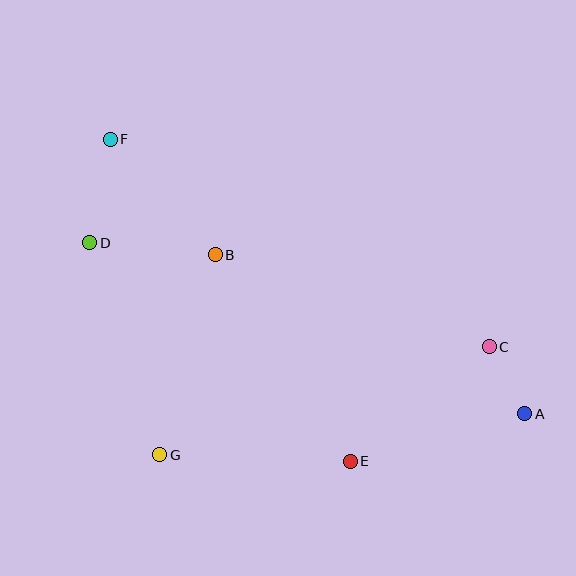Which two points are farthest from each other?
Points A and F are farthest from each other.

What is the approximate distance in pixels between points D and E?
The distance between D and E is approximately 340 pixels.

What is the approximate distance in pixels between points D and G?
The distance between D and G is approximately 223 pixels.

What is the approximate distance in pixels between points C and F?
The distance between C and F is approximately 432 pixels.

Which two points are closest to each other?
Points A and C are closest to each other.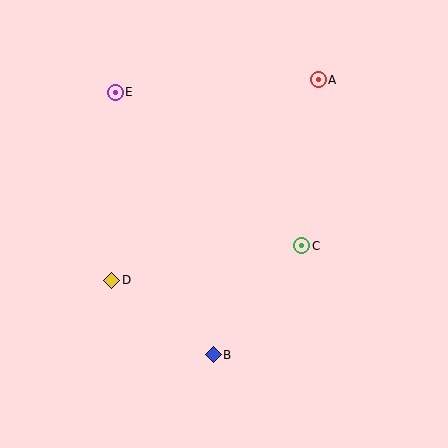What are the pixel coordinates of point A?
Point A is at (318, 80).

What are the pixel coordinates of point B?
Point B is at (213, 355).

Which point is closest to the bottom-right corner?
Point C is closest to the bottom-right corner.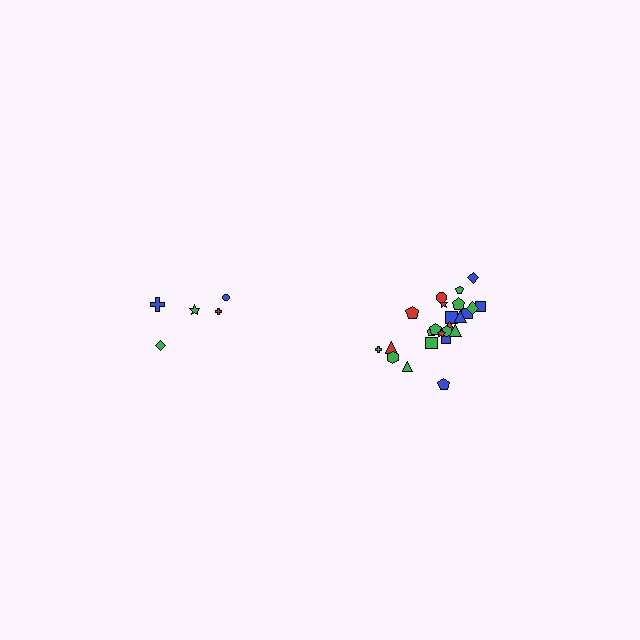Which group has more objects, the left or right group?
The right group.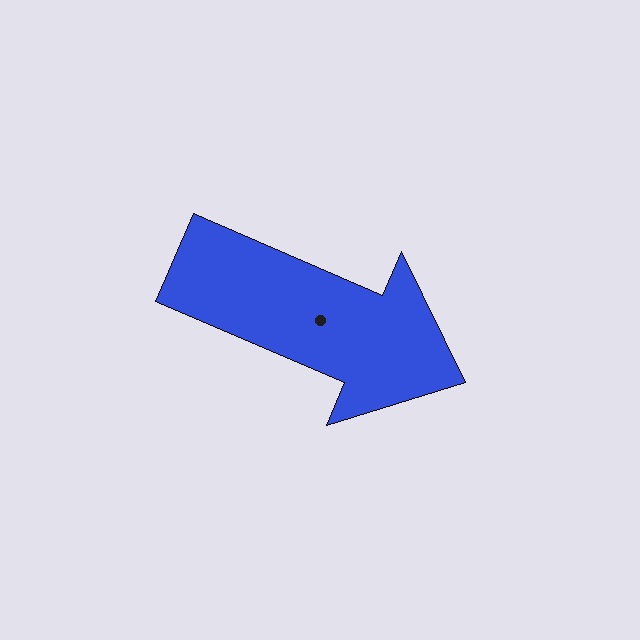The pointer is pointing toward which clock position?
Roughly 4 o'clock.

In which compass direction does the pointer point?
Southeast.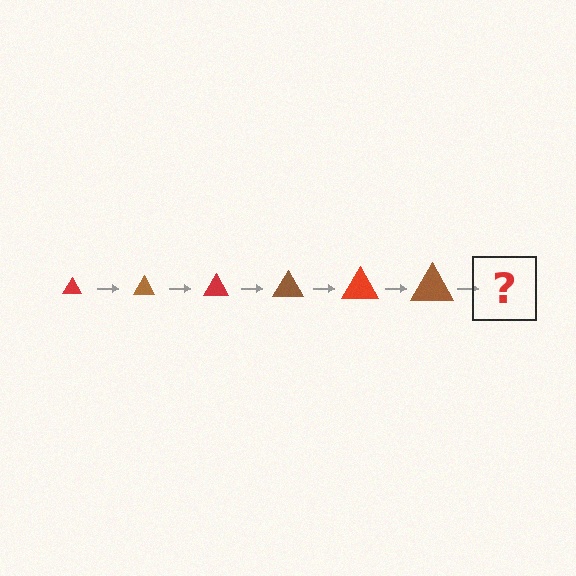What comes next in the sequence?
The next element should be a red triangle, larger than the previous one.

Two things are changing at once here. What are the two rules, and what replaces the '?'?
The two rules are that the triangle grows larger each step and the color cycles through red and brown. The '?' should be a red triangle, larger than the previous one.